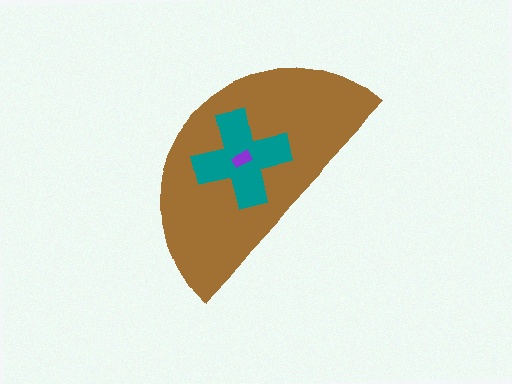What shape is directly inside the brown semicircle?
The teal cross.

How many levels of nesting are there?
3.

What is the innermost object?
The purple rectangle.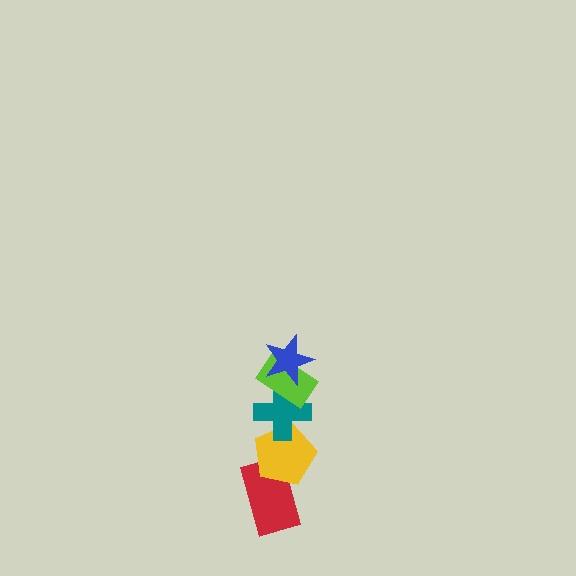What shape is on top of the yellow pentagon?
The teal cross is on top of the yellow pentagon.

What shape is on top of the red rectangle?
The yellow pentagon is on top of the red rectangle.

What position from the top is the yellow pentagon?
The yellow pentagon is 4th from the top.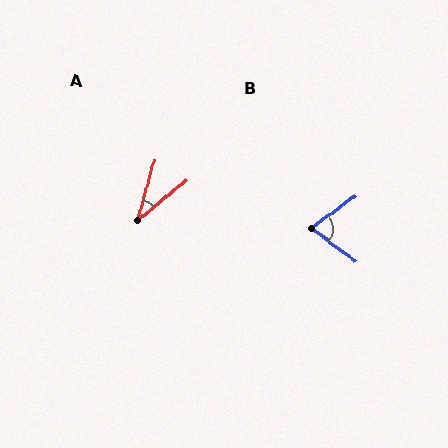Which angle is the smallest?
A, at approximately 35 degrees.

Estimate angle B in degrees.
Approximately 73 degrees.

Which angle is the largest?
B, at approximately 73 degrees.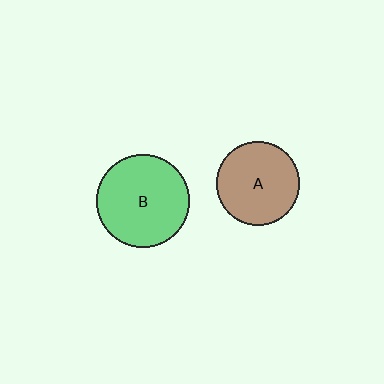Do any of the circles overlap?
No, none of the circles overlap.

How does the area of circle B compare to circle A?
Approximately 1.2 times.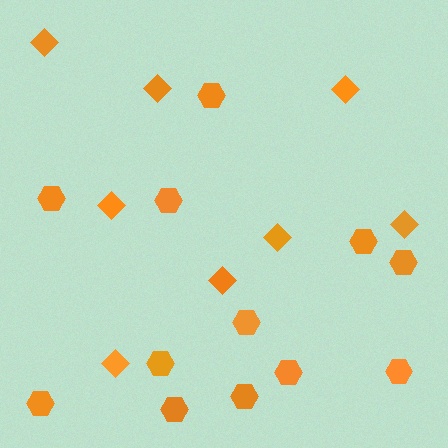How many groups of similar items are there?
There are 2 groups: one group of diamonds (8) and one group of hexagons (12).